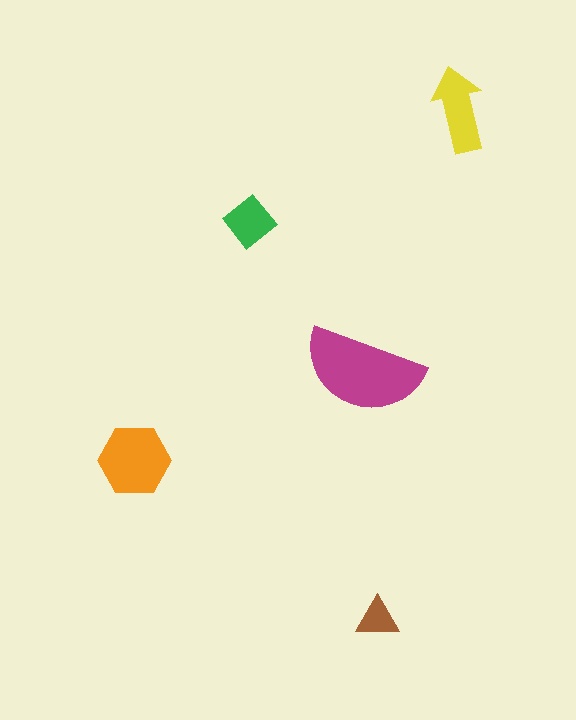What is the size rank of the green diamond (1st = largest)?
4th.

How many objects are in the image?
There are 5 objects in the image.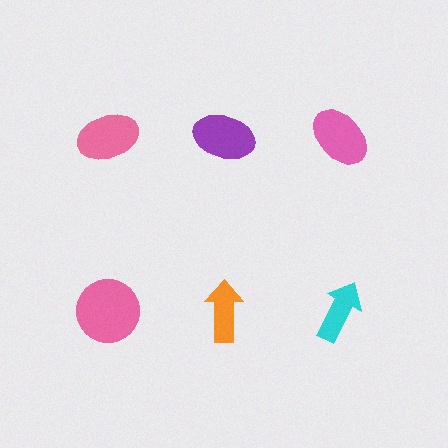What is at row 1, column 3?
A pink ellipse.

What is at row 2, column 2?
An orange arrow.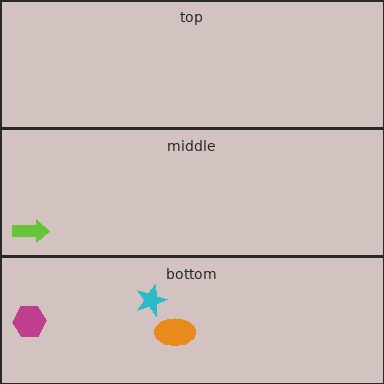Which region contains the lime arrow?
The middle region.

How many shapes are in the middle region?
1.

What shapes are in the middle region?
The lime arrow.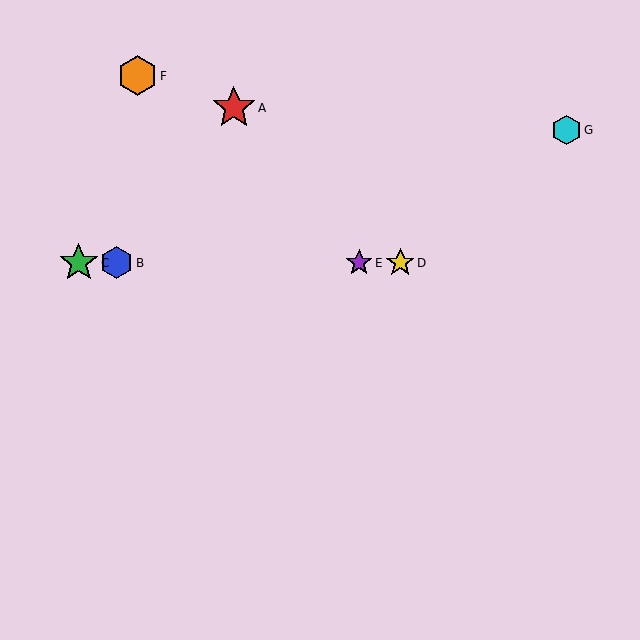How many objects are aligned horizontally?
4 objects (B, C, D, E) are aligned horizontally.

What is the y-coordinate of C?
Object C is at y≈263.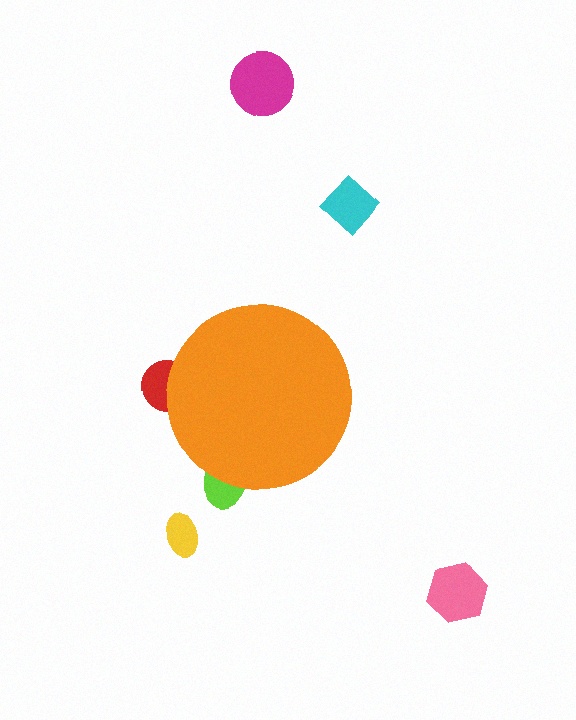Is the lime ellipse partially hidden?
Yes, the lime ellipse is partially hidden behind the orange circle.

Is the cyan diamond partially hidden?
No, the cyan diamond is fully visible.